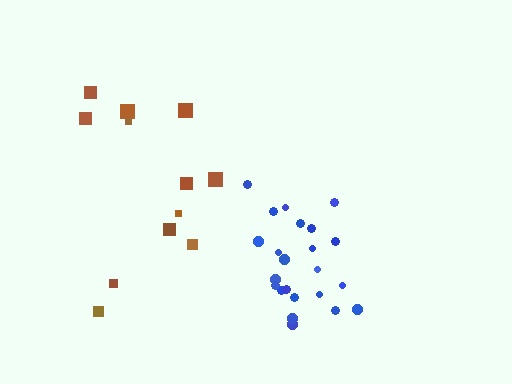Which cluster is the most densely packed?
Blue.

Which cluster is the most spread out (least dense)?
Brown.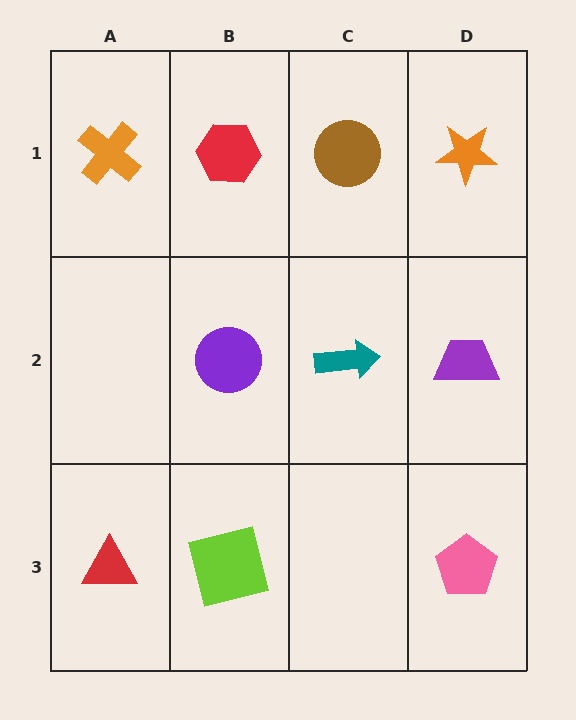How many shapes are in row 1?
4 shapes.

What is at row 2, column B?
A purple circle.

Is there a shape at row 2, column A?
No, that cell is empty.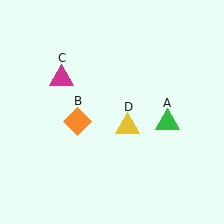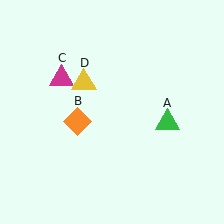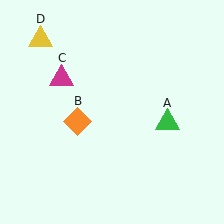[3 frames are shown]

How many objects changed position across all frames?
1 object changed position: yellow triangle (object D).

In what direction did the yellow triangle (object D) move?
The yellow triangle (object D) moved up and to the left.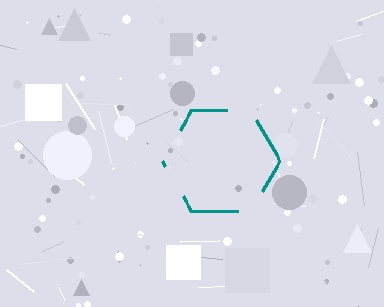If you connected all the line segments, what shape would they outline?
They would outline a hexagon.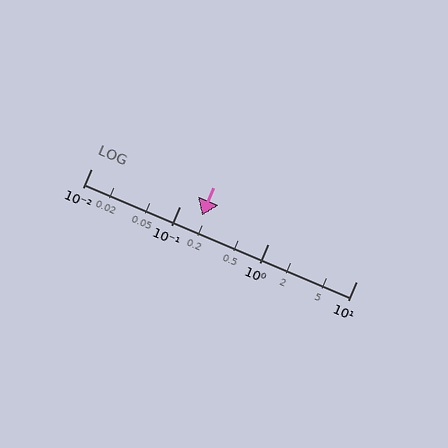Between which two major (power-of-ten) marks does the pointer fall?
The pointer is between 0.1 and 1.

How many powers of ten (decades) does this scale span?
The scale spans 3 decades, from 0.01 to 10.